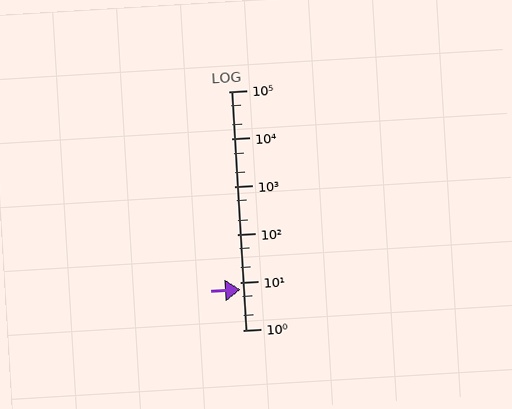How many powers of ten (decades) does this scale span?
The scale spans 5 decades, from 1 to 100000.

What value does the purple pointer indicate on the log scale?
The pointer indicates approximately 7.1.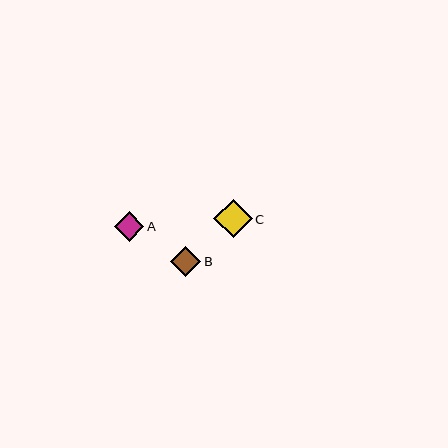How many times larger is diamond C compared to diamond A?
Diamond C is approximately 1.3 times the size of diamond A.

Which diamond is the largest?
Diamond C is the largest with a size of approximately 39 pixels.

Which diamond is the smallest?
Diamond A is the smallest with a size of approximately 30 pixels.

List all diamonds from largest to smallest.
From largest to smallest: C, B, A.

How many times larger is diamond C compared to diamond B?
Diamond C is approximately 1.3 times the size of diamond B.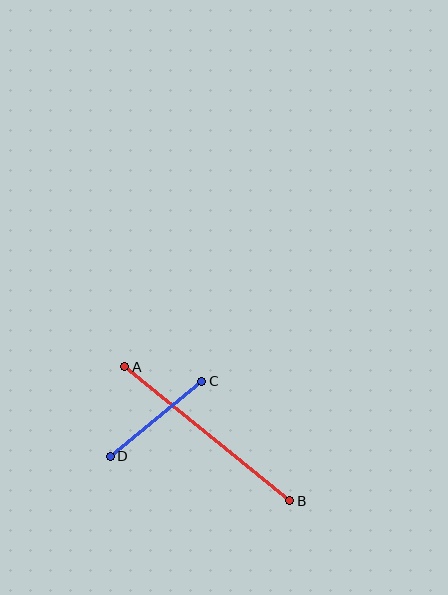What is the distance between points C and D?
The distance is approximately 118 pixels.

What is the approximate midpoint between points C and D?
The midpoint is at approximately (156, 419) pixels.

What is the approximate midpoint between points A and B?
The midpoint is at approximately (207, 434) pixels.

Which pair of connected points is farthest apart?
Points A and B are farthest apart.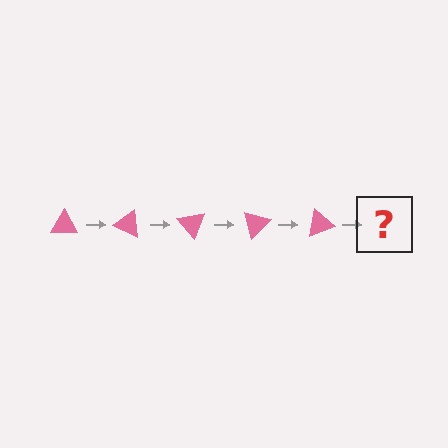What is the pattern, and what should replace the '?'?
The pattern is that the triangle rotates 25 degrees each step. The '?' should be a pink triangle rotated 125 degrees.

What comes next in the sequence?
The next element should be a pink triangle rotated 125 degrees.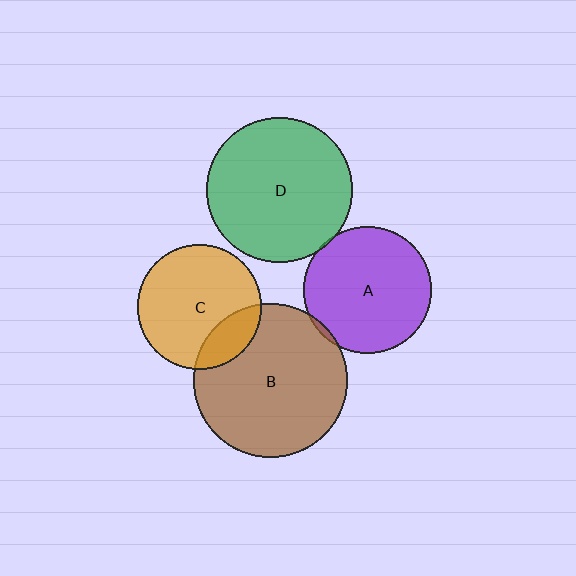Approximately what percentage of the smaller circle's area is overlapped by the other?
Approximately 20%.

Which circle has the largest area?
Circle B (brown).